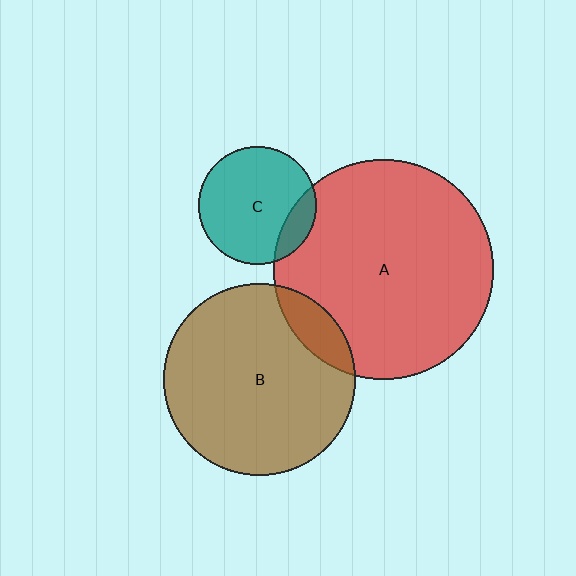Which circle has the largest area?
Circle A (red).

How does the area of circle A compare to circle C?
Approximately 3.5 times.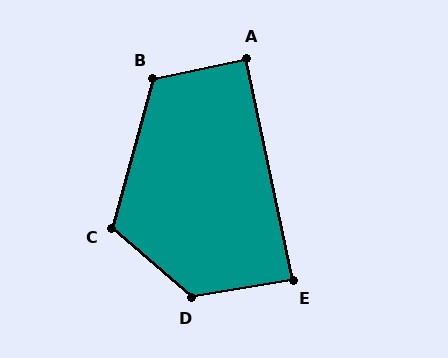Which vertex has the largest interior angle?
D, at approximately 130 degrees.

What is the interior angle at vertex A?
Approximately 89 degrees (approximately right).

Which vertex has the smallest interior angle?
E, at approximately 88 degrees.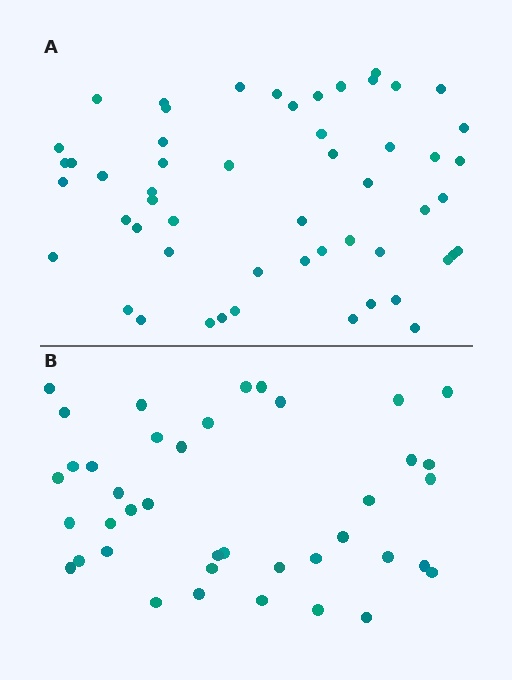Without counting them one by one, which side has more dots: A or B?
Region A (the top region) has more dots.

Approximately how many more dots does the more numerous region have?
Region A has approximately 15 more dots than region B.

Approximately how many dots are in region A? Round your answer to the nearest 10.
About 50 dots. (The exact count is 54, which rounds to 50.)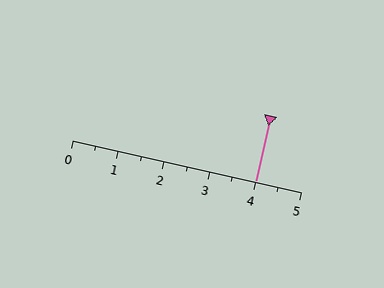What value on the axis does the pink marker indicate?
The marker indicates approximately 4.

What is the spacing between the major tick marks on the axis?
The major ticks are spaced 1 apart.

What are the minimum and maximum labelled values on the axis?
The axis runs from 0 to 5.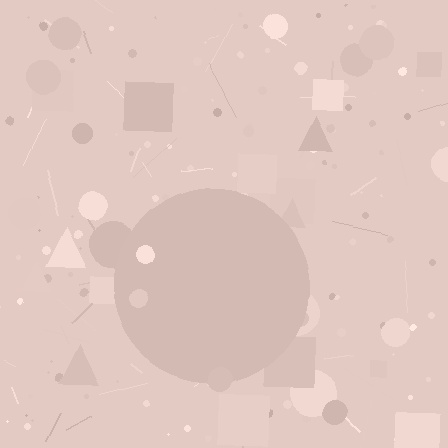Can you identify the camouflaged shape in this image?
The camouflaged shape is a circle.